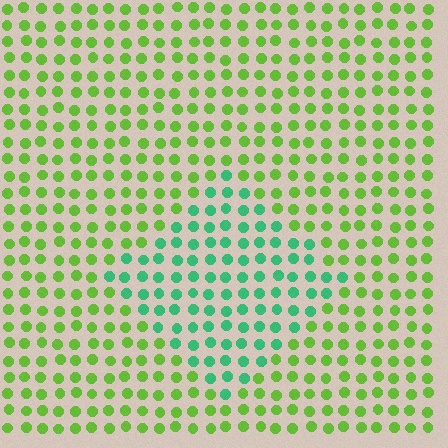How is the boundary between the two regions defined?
The boundary is defined purely by a slight shift in hue (about 49 degrees). Spacing, size, and orientation are identical on both sides.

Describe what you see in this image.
The image is filled with small lime elements in a uniform arrangement. A diamond-shaped region is visible where the elements are tinted to a slightly different hue, forming a subtle color boundary.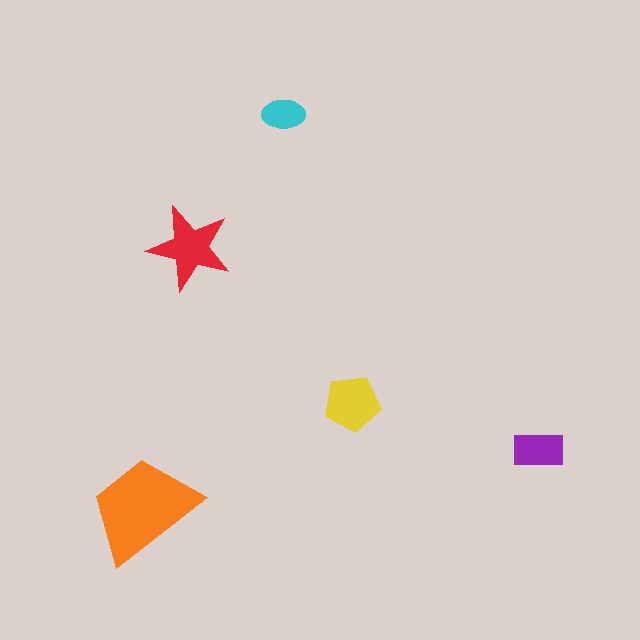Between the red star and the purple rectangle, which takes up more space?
The red star.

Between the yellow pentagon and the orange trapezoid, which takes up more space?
The orange trapezoid.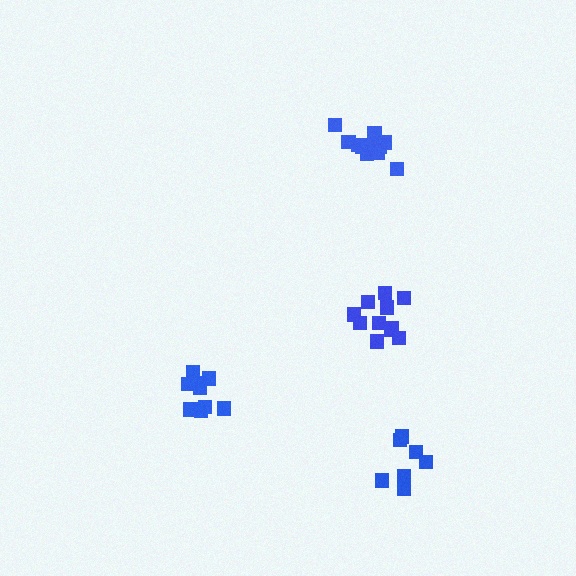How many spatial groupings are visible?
There are 4 spatial groupings.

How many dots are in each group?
Group 1: 9 dots, Group 2: 11 dots, Group 3: 7 dots, Group 4: 13 dots (40 total).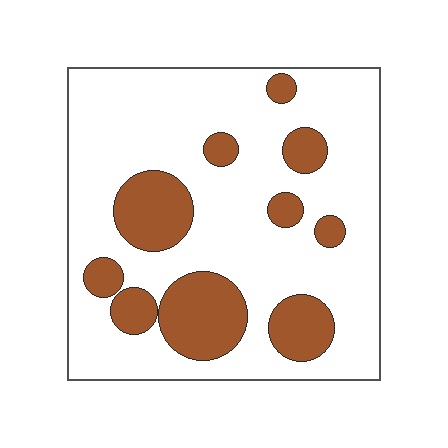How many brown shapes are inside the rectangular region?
10.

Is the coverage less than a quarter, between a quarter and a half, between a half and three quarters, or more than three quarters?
Less than a quarter.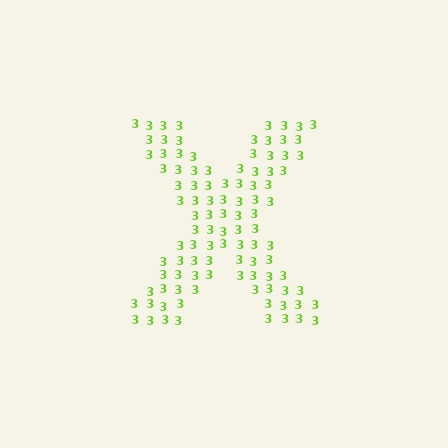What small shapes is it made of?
It is made of small digit 3's.